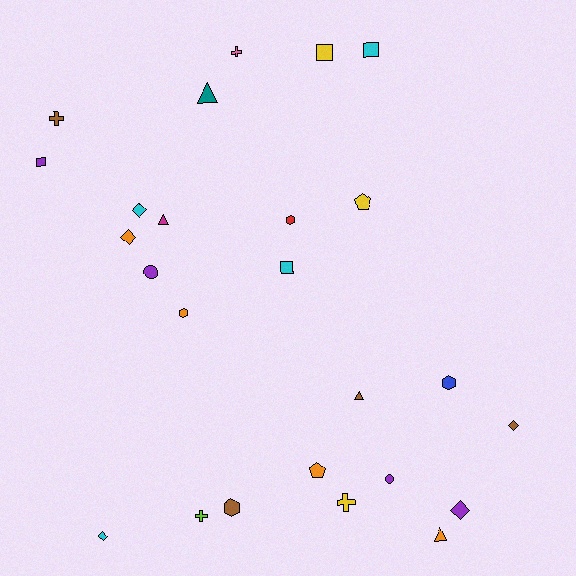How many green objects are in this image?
There are no green objects.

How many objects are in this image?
There are 25 objects.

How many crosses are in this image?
There are 4 crosses.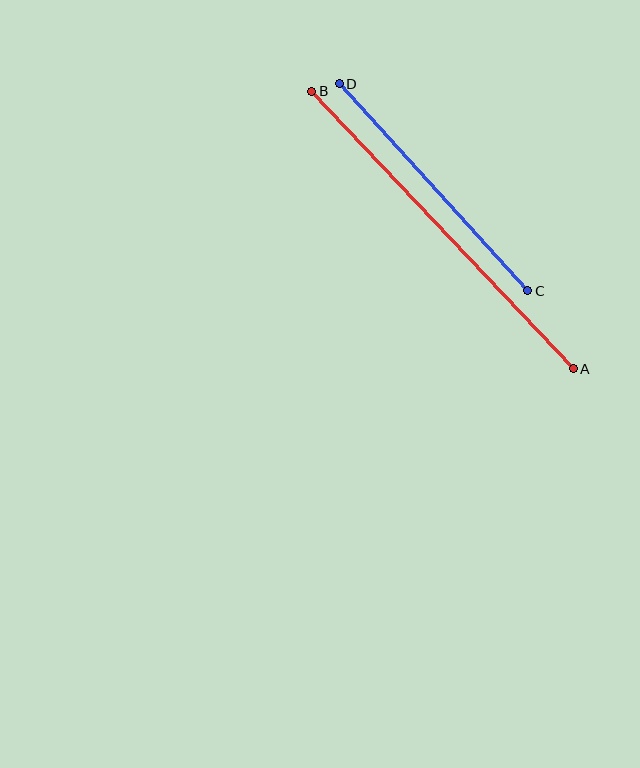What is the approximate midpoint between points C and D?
The midpoint is at approximately (433, 187) pixels.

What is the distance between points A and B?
The distance is approximately 381 pixels.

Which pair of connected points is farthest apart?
Points A and B are farthest apart.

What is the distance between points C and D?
The distance is approximately 280 pixels.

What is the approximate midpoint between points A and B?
The midpoint is at approximately (443, 230) pixels.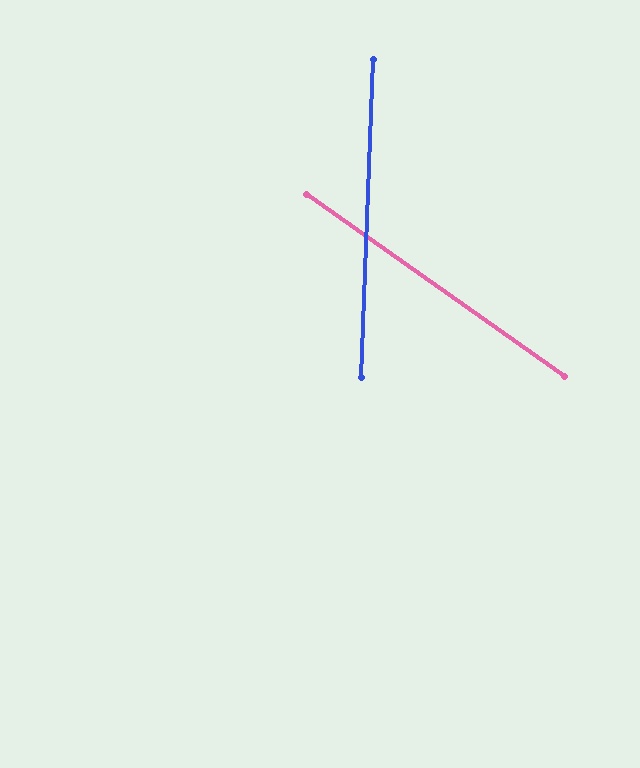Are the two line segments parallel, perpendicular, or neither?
Neither parallel nor perpendicular — they differ by about 57°.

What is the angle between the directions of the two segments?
Approximately 57 degrees.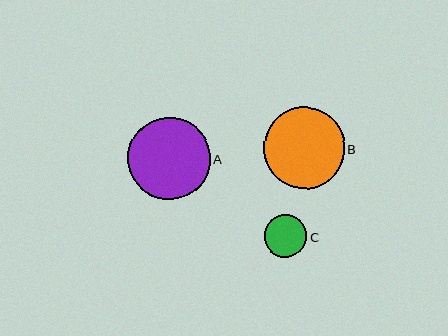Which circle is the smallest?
Circle C is the smallest with a size of approximately 43 pixels.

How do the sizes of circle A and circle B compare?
Circle A and circle B are approximately the same size.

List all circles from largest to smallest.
From largest to smallest: A, B, C.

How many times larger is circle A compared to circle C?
Circle A is approximately 1.9 times the size of circle C.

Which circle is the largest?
Circle A is the largest with a size of approximately 82 pixels.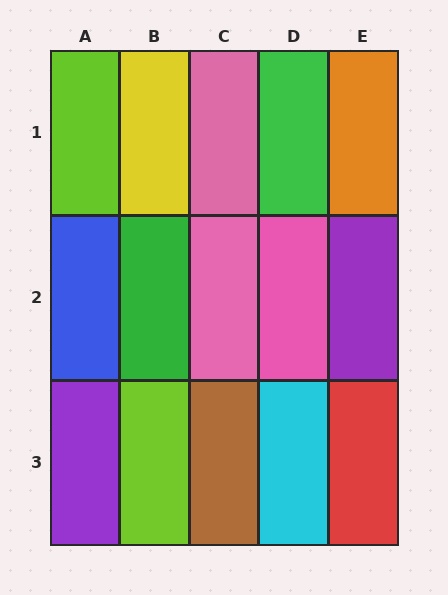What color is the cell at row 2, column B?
Green.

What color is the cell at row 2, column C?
Pink.